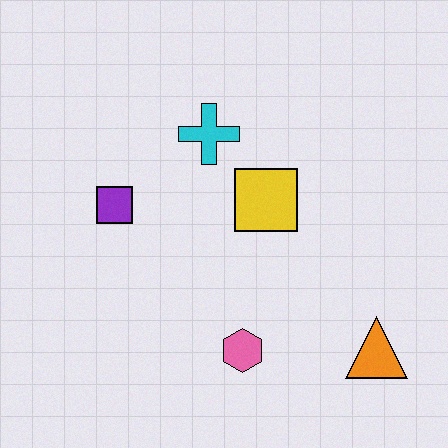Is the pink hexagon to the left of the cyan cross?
No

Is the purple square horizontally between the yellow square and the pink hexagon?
No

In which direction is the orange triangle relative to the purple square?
The orange triangle is to the right of the purple square.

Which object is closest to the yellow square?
The cyan cross is closest to the yellow square.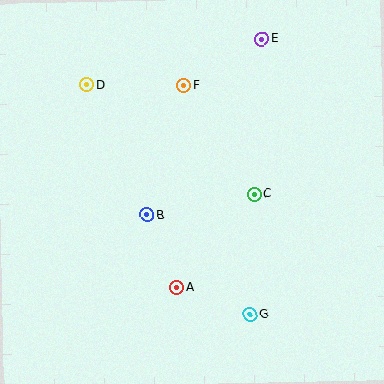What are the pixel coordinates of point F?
Point F is at (184, 85).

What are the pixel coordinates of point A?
Point A is at (177, 288).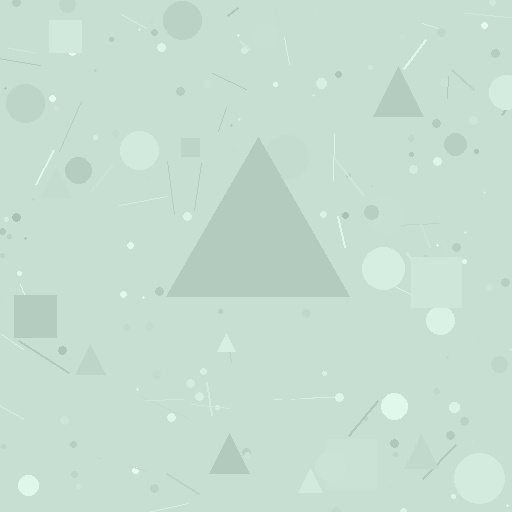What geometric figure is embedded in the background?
A triangle is embedded in the background.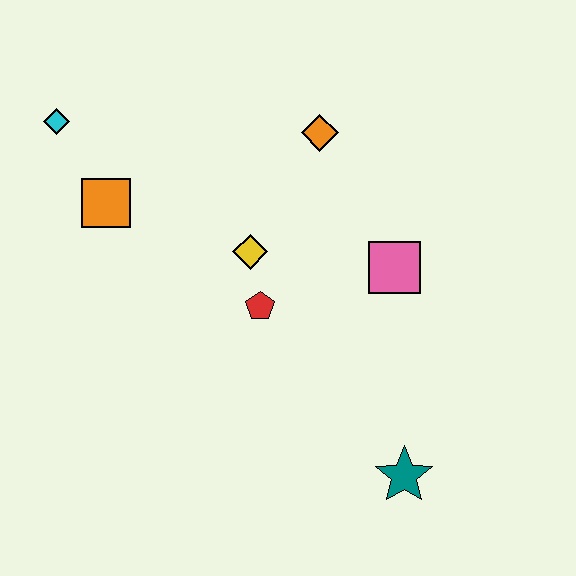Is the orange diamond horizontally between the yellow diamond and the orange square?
No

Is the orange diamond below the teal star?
No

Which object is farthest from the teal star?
The cyan diamond is farthest from the teal star.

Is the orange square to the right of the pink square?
No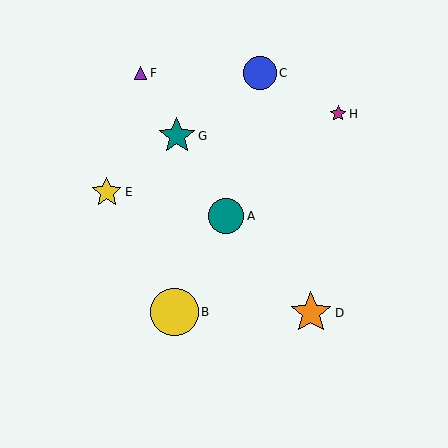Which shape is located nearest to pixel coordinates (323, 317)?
The orange star (labeled D) at (311, 313) is nearest to that location.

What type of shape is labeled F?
Shape F is a purple triangle.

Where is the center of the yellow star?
The center of the yellow star is at (107, 192).